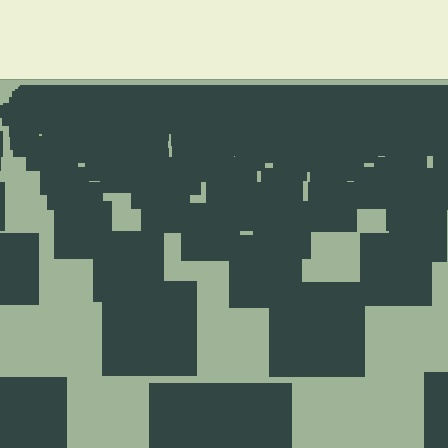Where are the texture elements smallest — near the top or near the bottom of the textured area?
Near the top.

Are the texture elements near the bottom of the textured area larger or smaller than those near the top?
Larger. Near the bottom, elements are closer to the viewer and appear at a bigger on-screen size.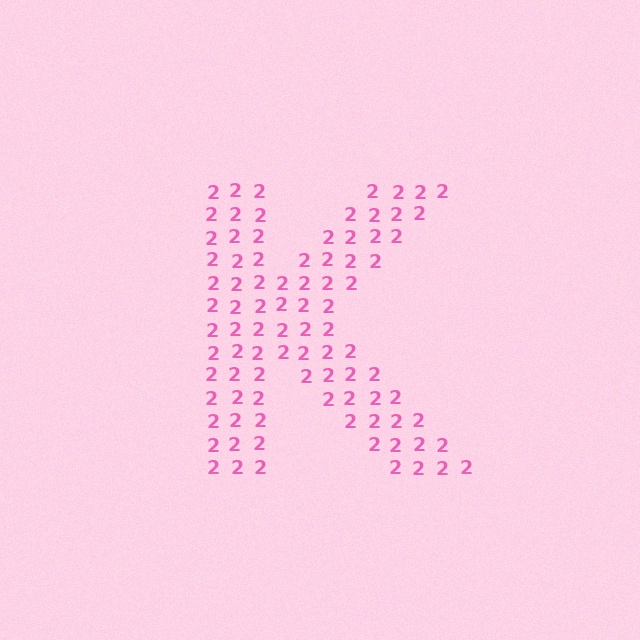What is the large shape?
The large shape is the letter K.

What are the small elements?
The small elements are digit 2's.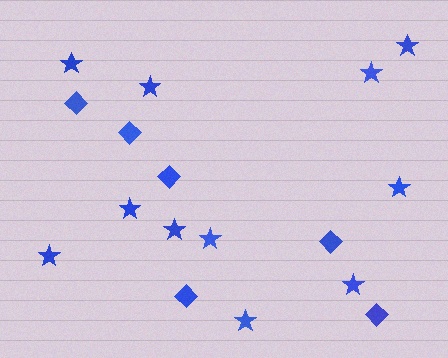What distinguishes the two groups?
There are 2 groups: one group of stars (11) and one group of diamonds (6).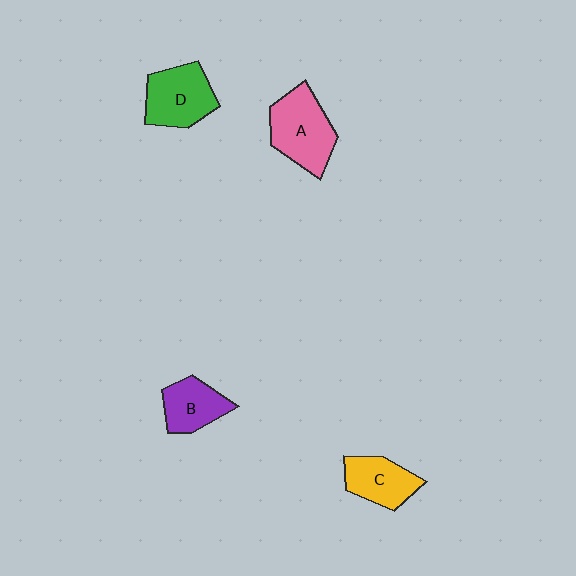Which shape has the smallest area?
Shape B (purple).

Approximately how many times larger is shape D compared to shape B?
Approximately 1.3 times.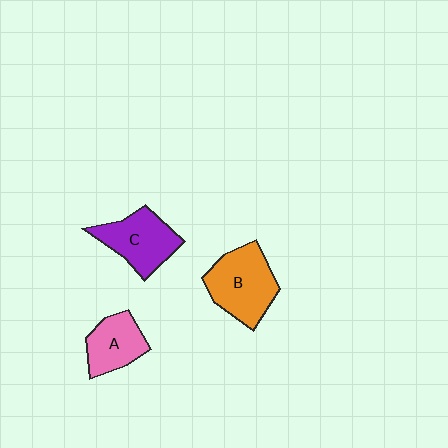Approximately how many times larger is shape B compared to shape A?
Approximately 1.4 times.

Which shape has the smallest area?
Shape A (pink).